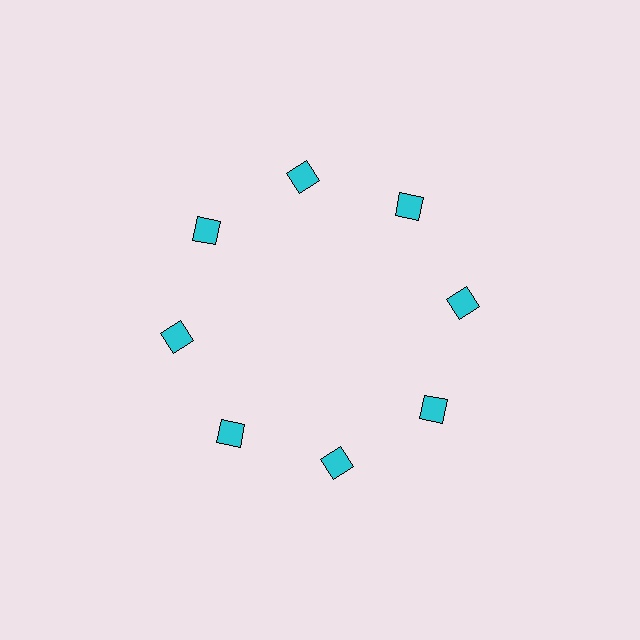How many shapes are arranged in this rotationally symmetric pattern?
There are 8 shapes, arranged in 8 groups of 1.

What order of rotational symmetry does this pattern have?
This pattern has 8-fold rotational symmetry.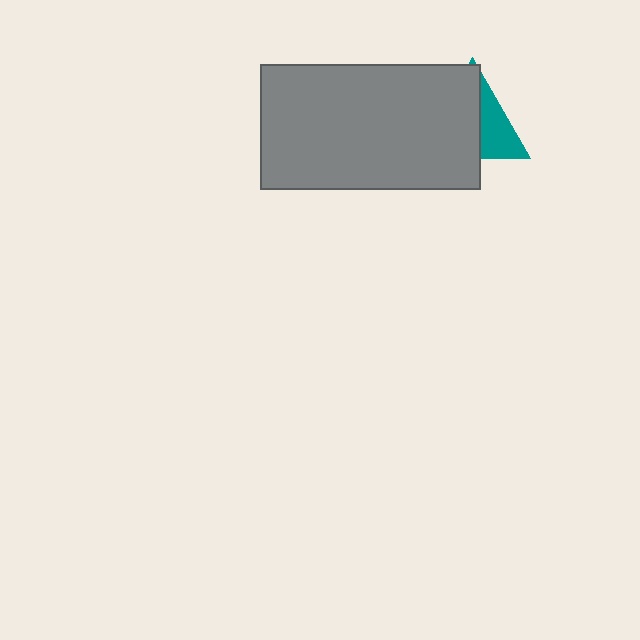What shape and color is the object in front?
The object in front is a gray rectangle.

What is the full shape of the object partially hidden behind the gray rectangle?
The partially hidden object is a teal triangle.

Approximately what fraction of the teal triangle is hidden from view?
Roughly 64% of the teal triangle is hidden behind the gray rectangle.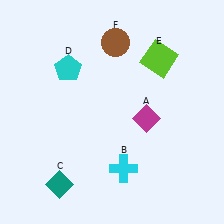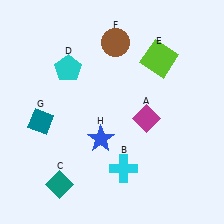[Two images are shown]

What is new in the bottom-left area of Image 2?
A teal diamond (G) was added in the bottom-left area of Image 2.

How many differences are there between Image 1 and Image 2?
There are 2 differences between the two images.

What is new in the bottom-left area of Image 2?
A blue star (H) was added in the bottom-left area of Image 2.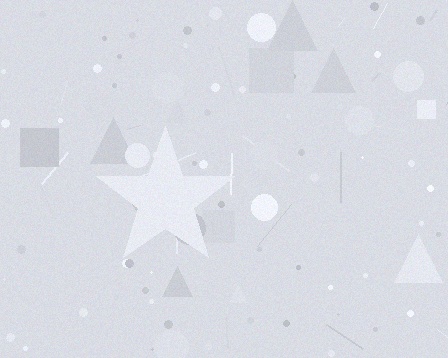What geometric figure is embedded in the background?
A star is embedded in the background.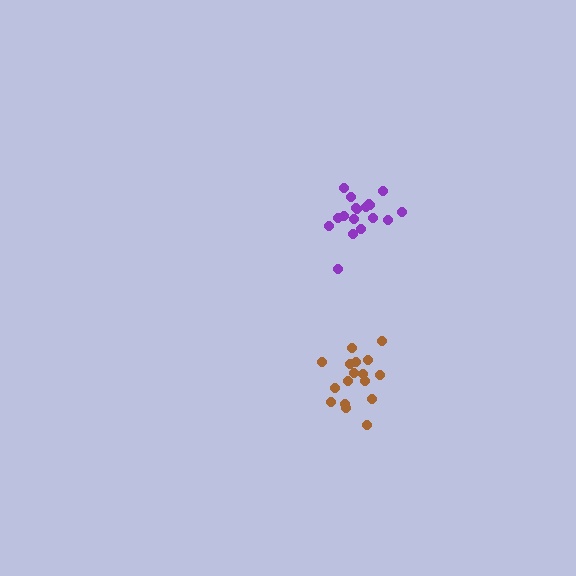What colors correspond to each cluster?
The clusters are colored: brown, purple.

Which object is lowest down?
The brown cluster is bottommost.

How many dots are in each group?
Group 1: 17 dots, Group 2: 18 dots (35 total).